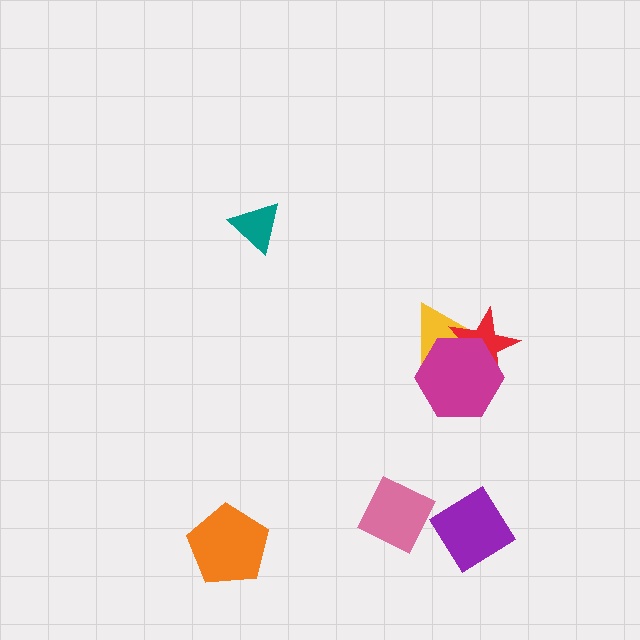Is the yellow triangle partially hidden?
Yes, it is partially covered by another shape.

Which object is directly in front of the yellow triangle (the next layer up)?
The red star is directly in front of the yellow triangle.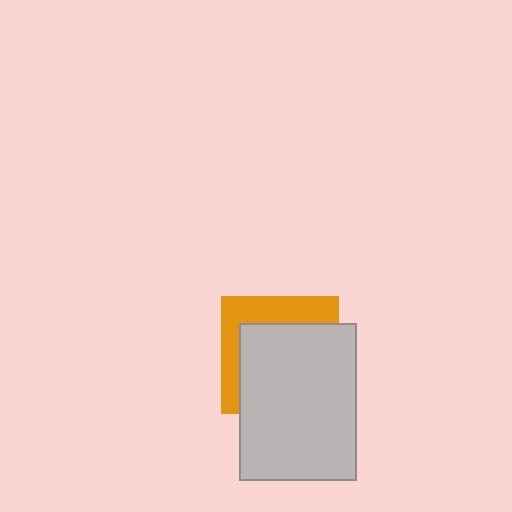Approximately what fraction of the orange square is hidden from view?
Roughly 65% of the orange square is hidden behind the light gray rectangle.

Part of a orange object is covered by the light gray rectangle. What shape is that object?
It is a square.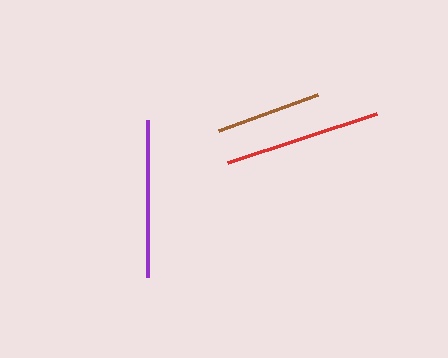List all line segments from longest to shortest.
From longest to shortest: purple, red, brown.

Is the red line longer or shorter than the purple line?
The purple line is longer than the red line.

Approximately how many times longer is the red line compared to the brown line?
The red line is approximately 1.5 times the length of the brown line.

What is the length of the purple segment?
The purple segment is approximately 158 pixels long.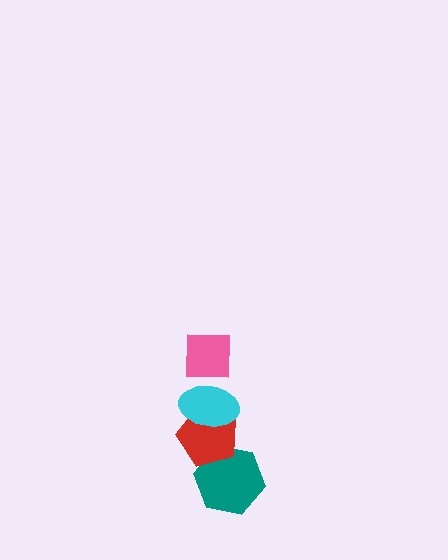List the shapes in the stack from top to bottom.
From top to bottom: the pink square, the cyan ellipse, the red pentagon, the teal hexagon.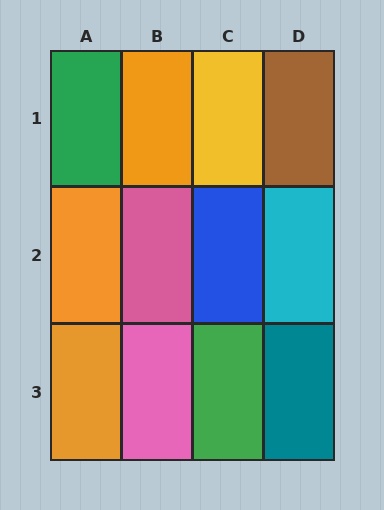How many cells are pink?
2 cells are pink.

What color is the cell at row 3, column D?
Teal.